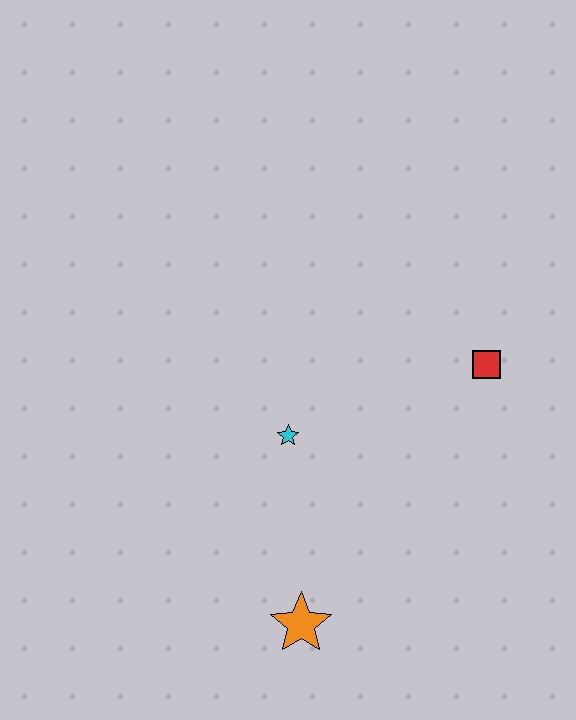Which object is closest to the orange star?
The cyan star is closest to the orange star.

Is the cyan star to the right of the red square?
No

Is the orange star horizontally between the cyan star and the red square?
Yes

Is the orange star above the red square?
No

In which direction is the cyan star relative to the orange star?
The cyan star is above the orange star.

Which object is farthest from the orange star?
The red square is farthest from the orange star.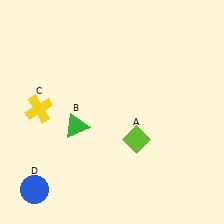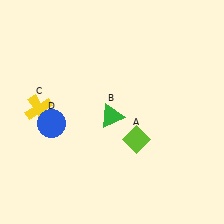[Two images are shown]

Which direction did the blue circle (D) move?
The blue circle (D) moved up.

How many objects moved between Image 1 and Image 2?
2 objects moved between the two images.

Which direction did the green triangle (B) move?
The green triangle (B) moved right.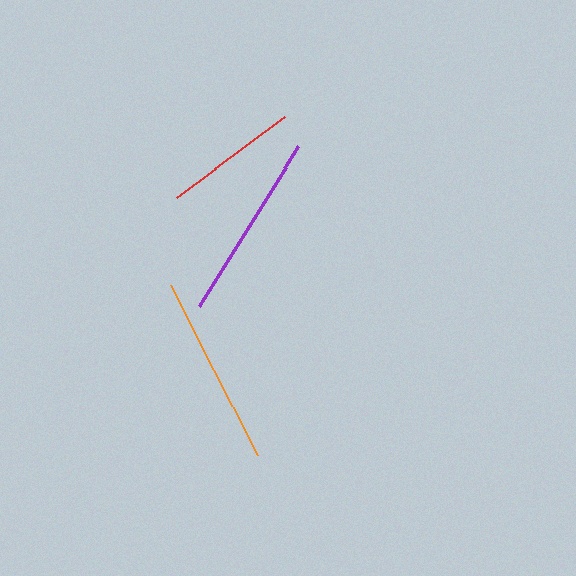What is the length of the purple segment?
The purple segment is approximately 188 pixels long.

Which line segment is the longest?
The orange line is the longest at approximately 191 pixels.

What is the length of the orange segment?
The orange segment is approximately 191 pixels long.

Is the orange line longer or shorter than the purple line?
The orange line is longer than the purple line.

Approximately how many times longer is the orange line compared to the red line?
The orange line is approximately 1.4 times the length of the red line.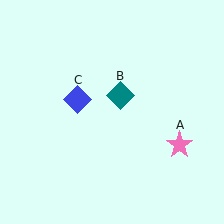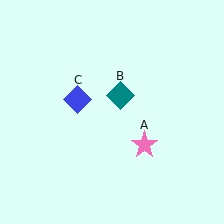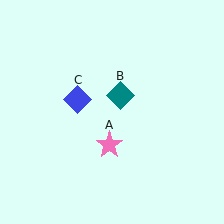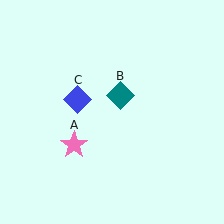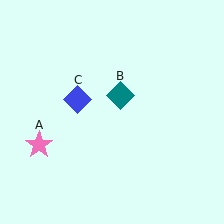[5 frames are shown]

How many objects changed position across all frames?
1 object changed position: pink star (object A).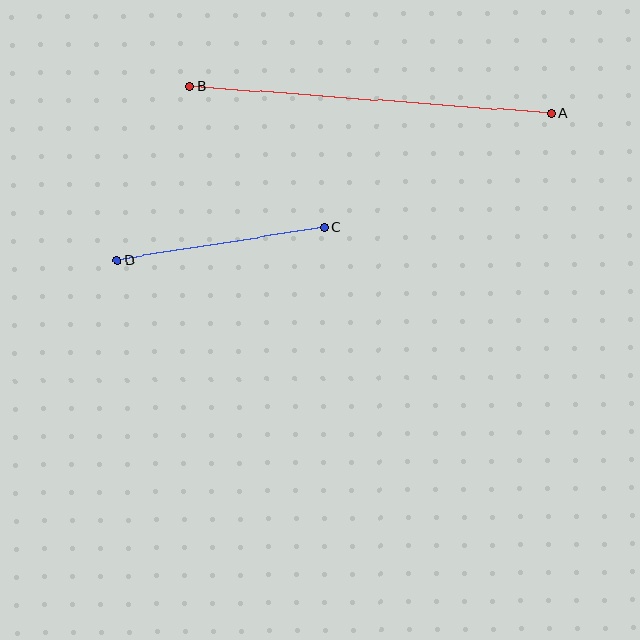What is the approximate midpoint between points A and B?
The midpoint is at approximately (371, 100) pixels.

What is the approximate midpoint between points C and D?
The midpoint is at approximately (221, 244) pixels.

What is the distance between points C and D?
The distance is approximately 210 pixels.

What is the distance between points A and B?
The distance is approximately 363 pixels.